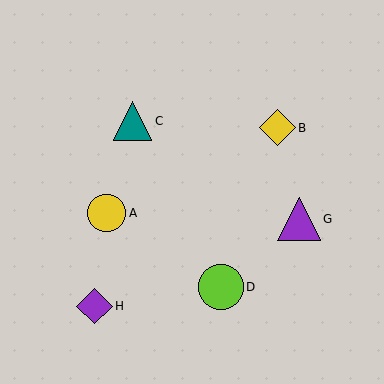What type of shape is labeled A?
Shape A is a yellow circle.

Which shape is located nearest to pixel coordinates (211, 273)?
The lime circle (labeled D) at (221, 287) is nearest to that location.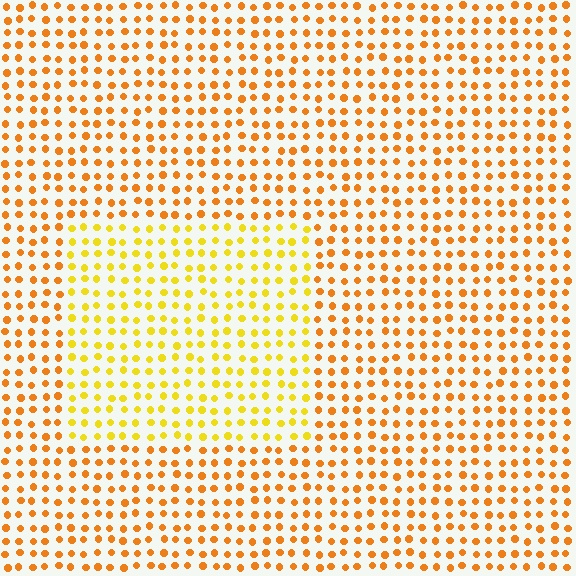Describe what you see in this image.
The image is filled with small orange elements in a uniform arrangement. A rectangle-shaped region is visible where the elements are tinted to a slightly different hue, forming a subtle color boundary.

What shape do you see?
I see a rectangle.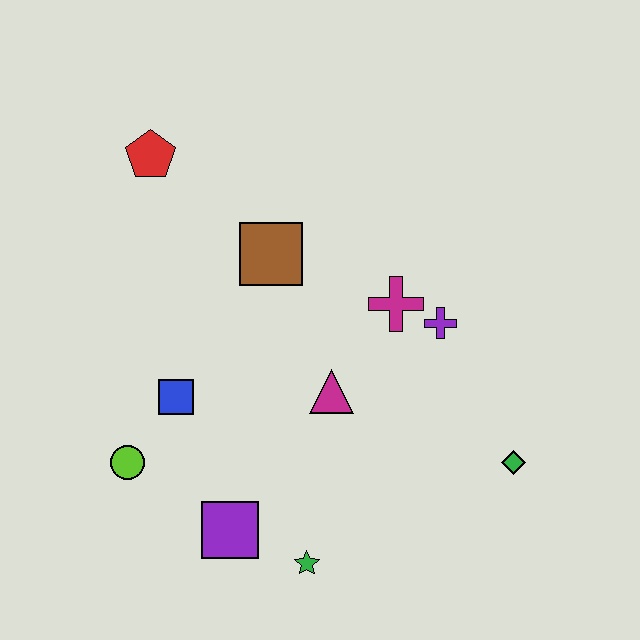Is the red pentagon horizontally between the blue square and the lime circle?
Yes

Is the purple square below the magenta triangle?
Yes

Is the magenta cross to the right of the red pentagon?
Yes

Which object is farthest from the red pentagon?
The green diamond is farthest from the red pentagon.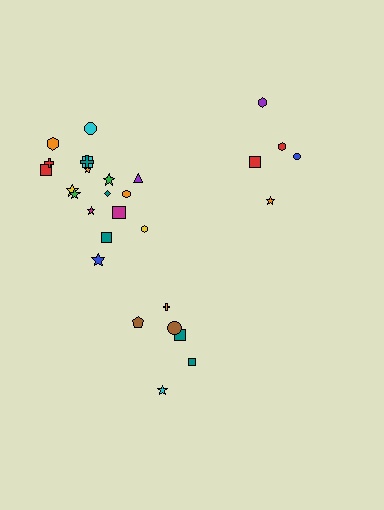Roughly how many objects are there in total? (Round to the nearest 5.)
Roughly 30 objects in total.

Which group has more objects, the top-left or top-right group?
The top-left group.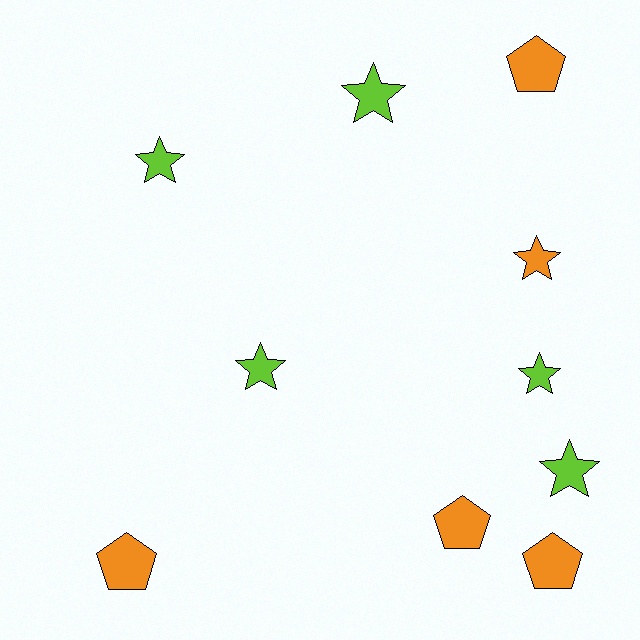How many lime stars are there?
There are 5 lime stars.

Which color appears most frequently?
Orange, with 5 objects.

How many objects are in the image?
There are 10 objects.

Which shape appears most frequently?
Star, with 6 objects.